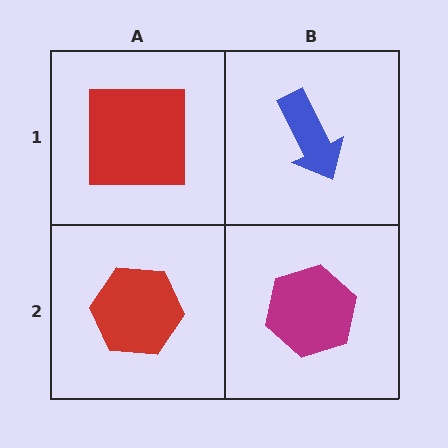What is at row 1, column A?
A red square.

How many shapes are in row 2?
2 shapes.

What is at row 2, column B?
A magenta hexagon.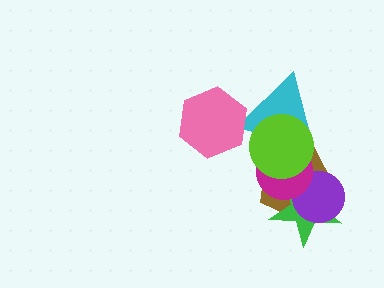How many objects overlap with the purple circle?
3 objects overlap with the purple circle.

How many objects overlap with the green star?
3 objects overlap with the green star.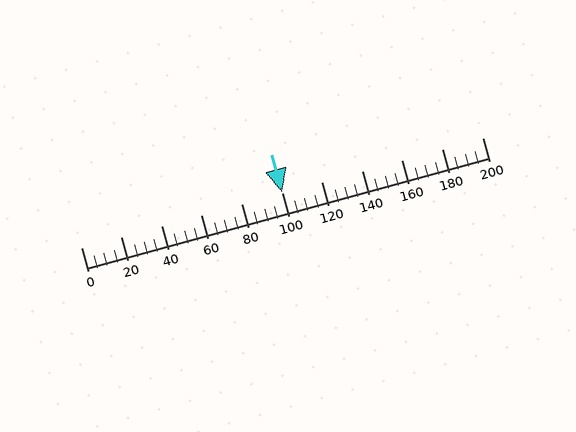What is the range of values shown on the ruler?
The ruler shows values from 0 to 200.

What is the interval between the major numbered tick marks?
The major tick marks are spaced 20 units apart.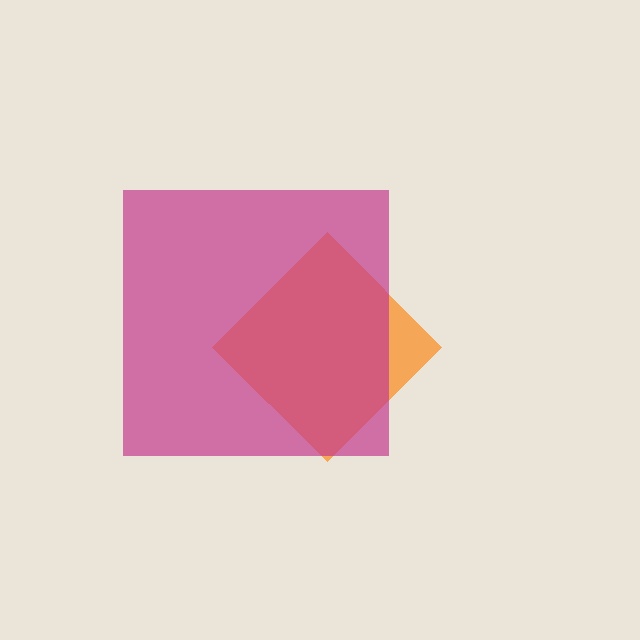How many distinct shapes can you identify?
There are 2 distinct shapes: an orange diamond, a magenta square.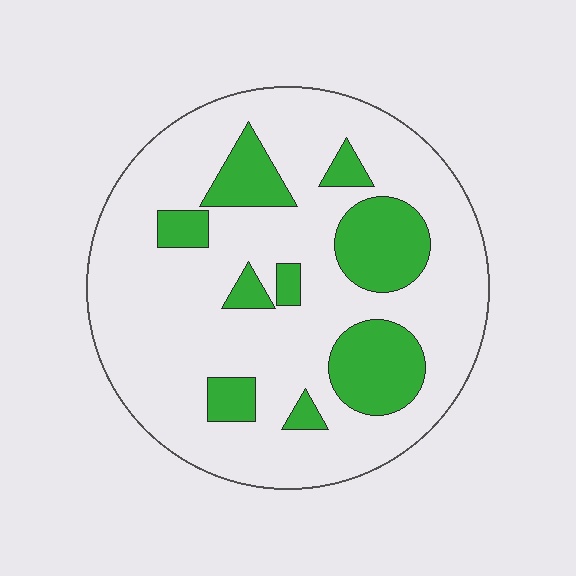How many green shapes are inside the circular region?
9.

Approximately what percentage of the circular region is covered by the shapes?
Approximately 20%.